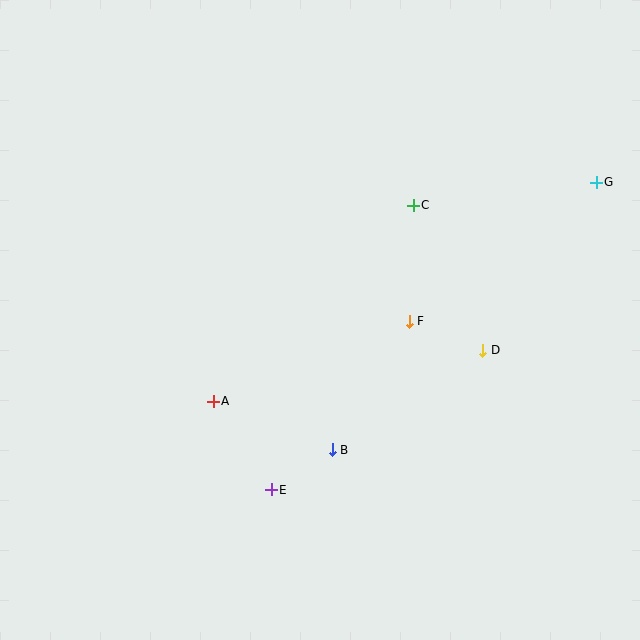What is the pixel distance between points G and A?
The distance between G and A is 441 pixels.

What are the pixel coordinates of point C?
Point C is at (413, 205).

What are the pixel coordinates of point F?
Point F is at (409, 321).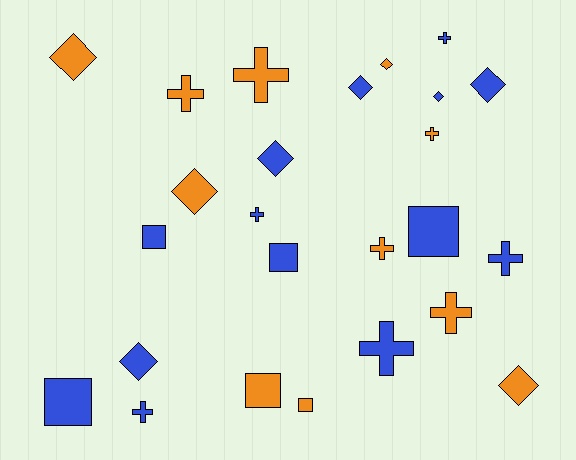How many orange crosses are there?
There are 5 orange crosses.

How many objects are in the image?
There are 25 objects.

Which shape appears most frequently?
Cross, with 10 objects.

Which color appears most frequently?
Blue, with 14 objects.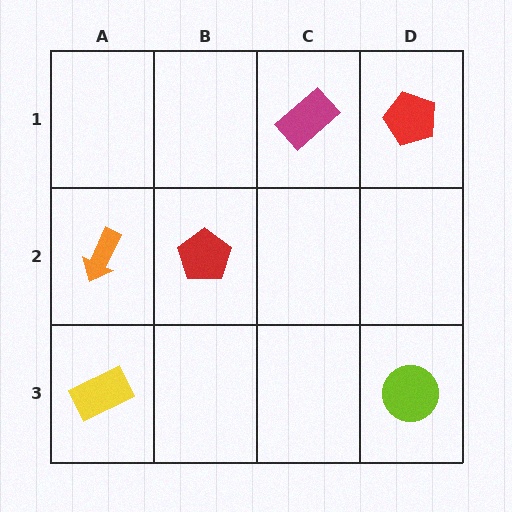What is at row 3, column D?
A lime circle.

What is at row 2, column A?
An orange arrow.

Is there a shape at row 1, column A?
No, that cell is empty.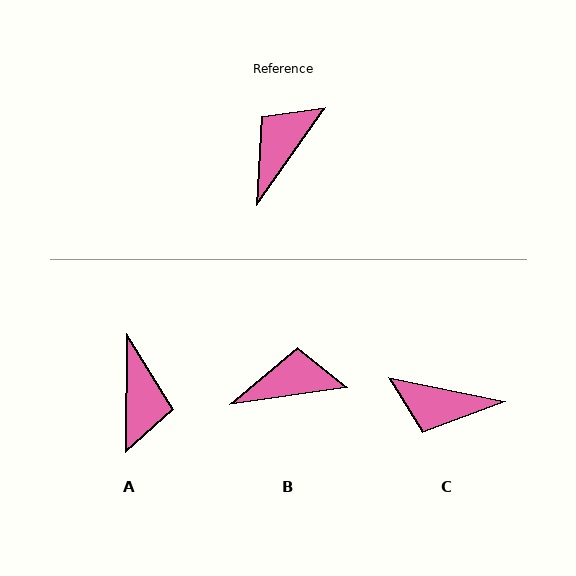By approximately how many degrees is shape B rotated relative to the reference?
Approximately 47 degrees clockwise.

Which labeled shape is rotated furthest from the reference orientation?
A, about 146 degrees away.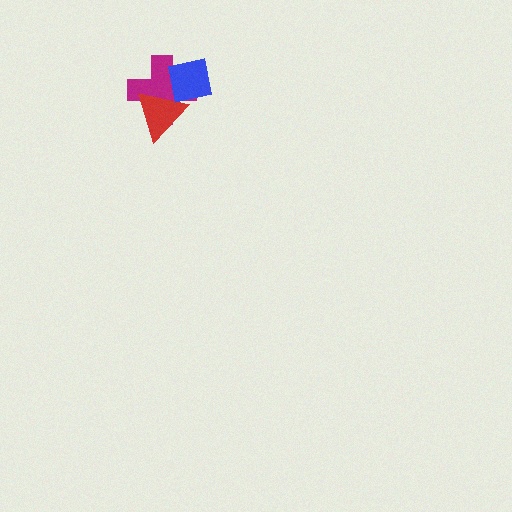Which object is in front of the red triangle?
The blue square is in front of the red triangle.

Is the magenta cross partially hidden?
Yes, it is partially covered by another shape.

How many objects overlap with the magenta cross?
2 objects overlap with the magenta cross.